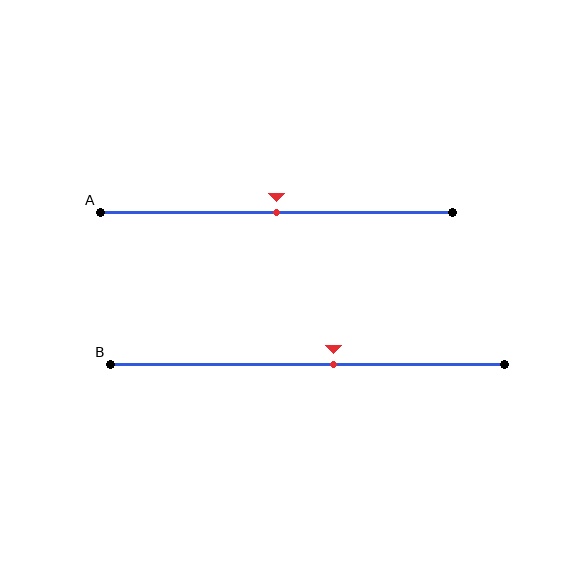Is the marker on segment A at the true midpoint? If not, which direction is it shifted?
Yes, the marker on segment A is at the true midpoint.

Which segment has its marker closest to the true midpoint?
Segment A has its marker closest to the true midpoint.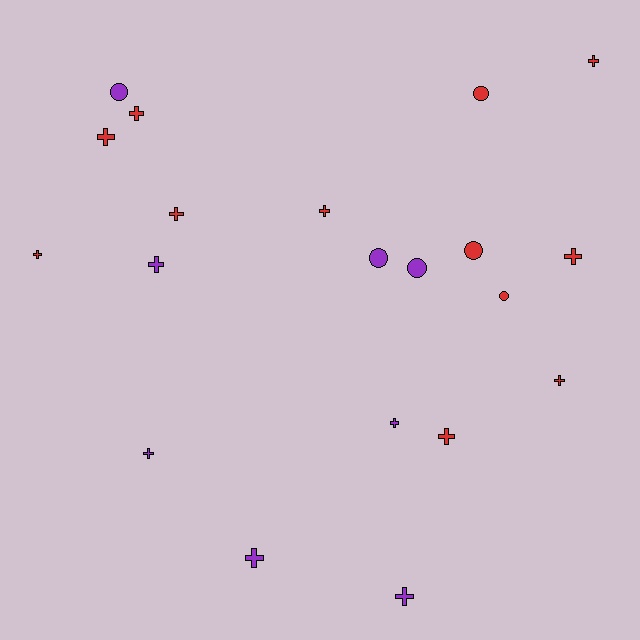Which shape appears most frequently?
Cross, with 14 objects.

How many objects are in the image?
There are 20 objects.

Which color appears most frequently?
Red, with 12 objects.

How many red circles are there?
There are 3 red circles.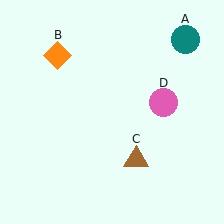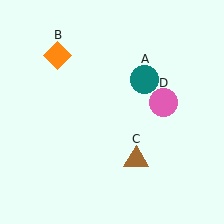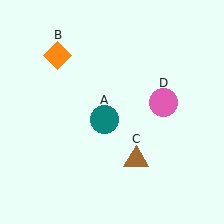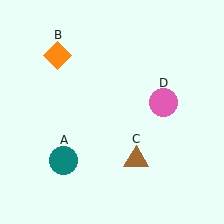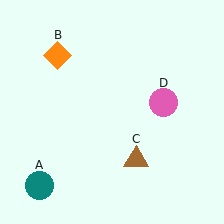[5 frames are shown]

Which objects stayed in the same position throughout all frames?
Orange diamond (object B) and brown triangle (object C) and pink circle (object D) remained stationary.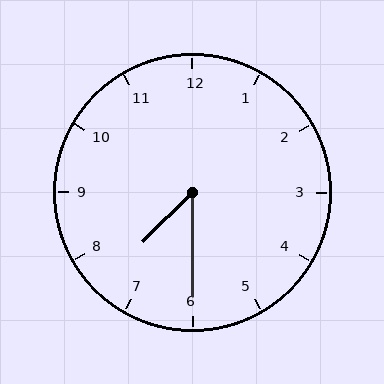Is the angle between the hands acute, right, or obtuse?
It is acute.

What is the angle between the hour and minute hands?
Approximately 45 degrees.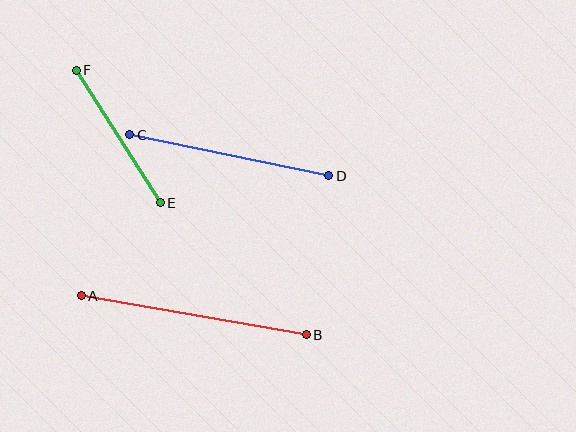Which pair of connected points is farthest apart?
Points A and B are farthest apart.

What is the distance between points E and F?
The distance is approximately 157 pixels.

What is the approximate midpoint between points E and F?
The midpoint is at approximately (118, 137) pixels.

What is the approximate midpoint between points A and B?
The midpoint is at approximately (194, 315) pixels.